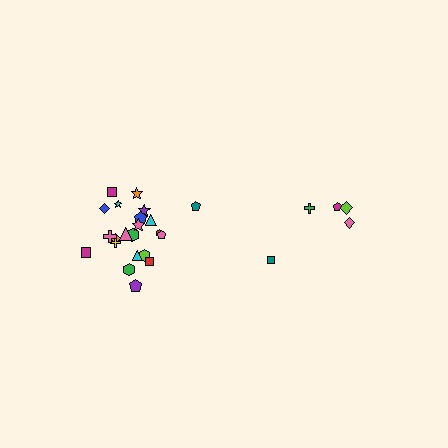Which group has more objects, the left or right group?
The left group.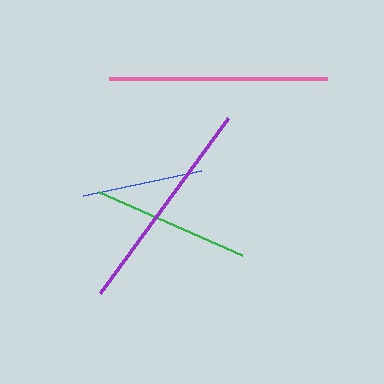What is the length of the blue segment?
The blue segment is approximately 121 pixels long.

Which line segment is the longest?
The pink line is the longest at approximately 218 pixels.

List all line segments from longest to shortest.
From longest to shortest: pink, purple, green, blue.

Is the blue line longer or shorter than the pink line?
The pink line is longer than the blue line.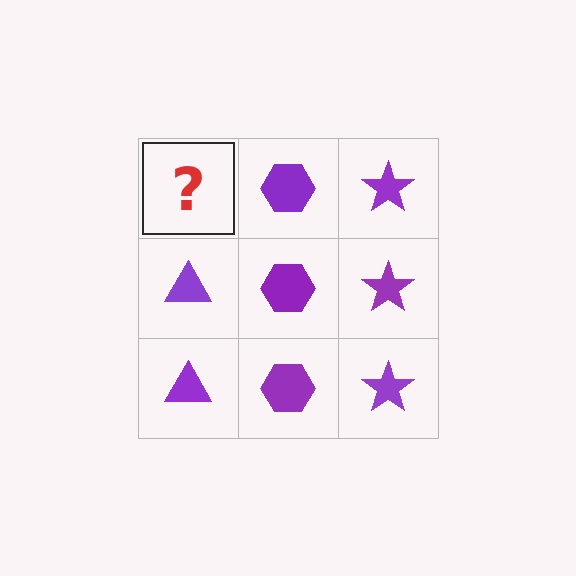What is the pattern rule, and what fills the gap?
The rule is that each column has a consistent shape. The gap should be filled with a purple triangle.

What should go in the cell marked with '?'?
The missing cell should contain a purple triangle.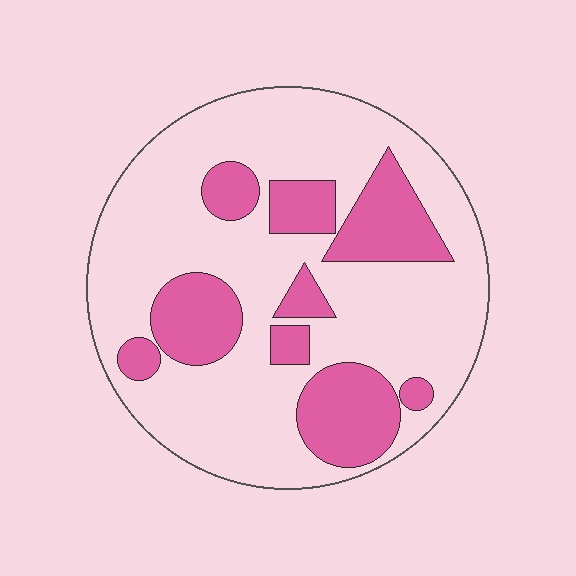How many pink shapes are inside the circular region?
9.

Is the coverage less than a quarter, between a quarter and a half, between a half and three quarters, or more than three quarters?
Between a quarter and a half.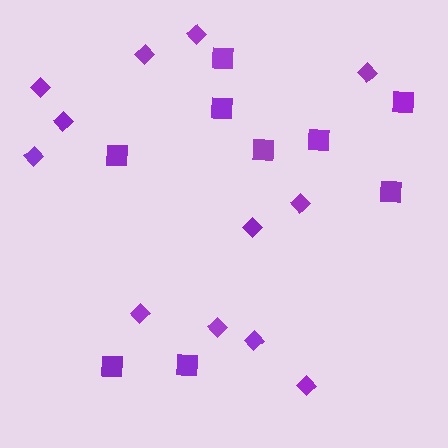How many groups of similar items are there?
There are 2 groups: one group of squares (9) and one group of diamonds (12).